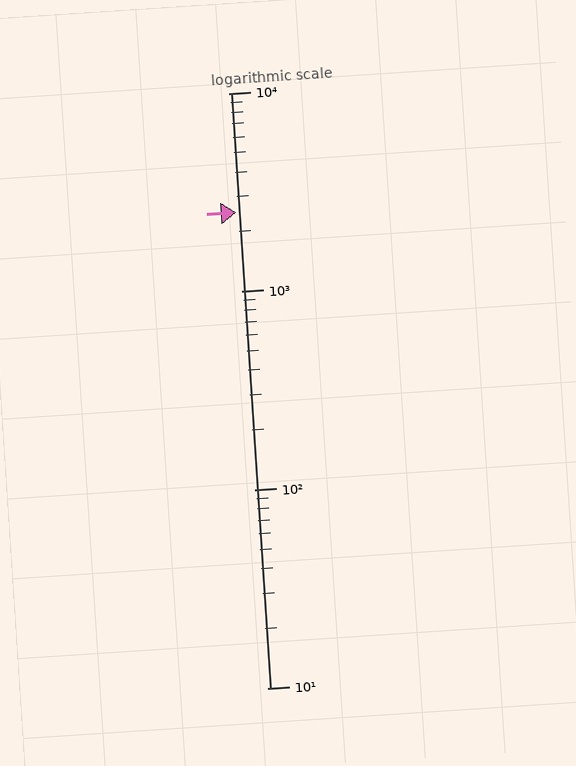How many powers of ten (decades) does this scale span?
The scale spans 3 decades, from 10 to 10000.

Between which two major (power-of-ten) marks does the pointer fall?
The pointer is between 1000 and 10000.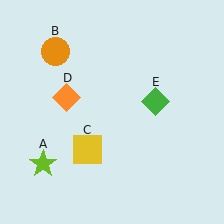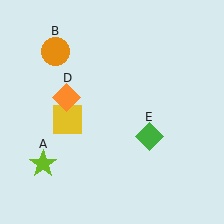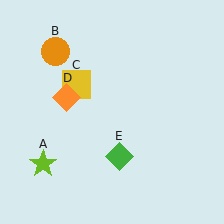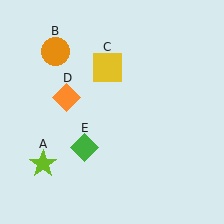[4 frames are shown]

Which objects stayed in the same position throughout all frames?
Lime star (object A) and orange circle (object B) and orange diamond (object D) remained stationary.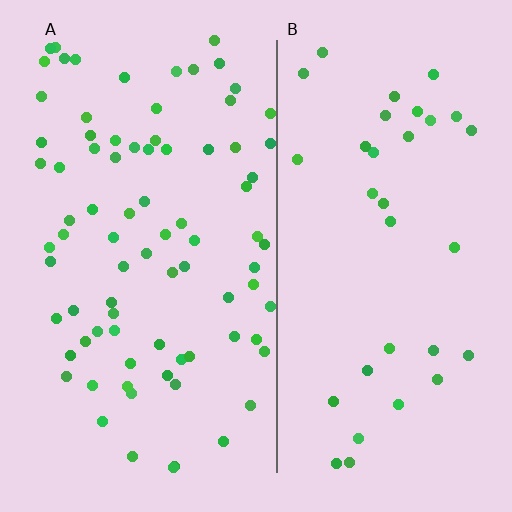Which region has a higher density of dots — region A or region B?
A (the left).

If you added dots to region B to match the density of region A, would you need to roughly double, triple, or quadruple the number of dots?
Approximately double.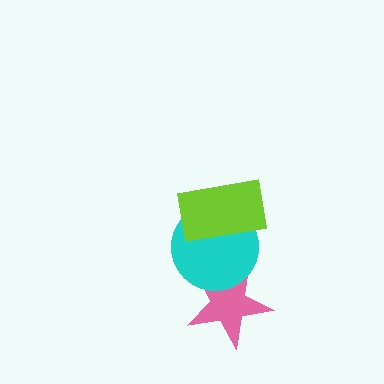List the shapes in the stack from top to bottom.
From top to bottom: the lime rectangle, the cyan circle, the pink star.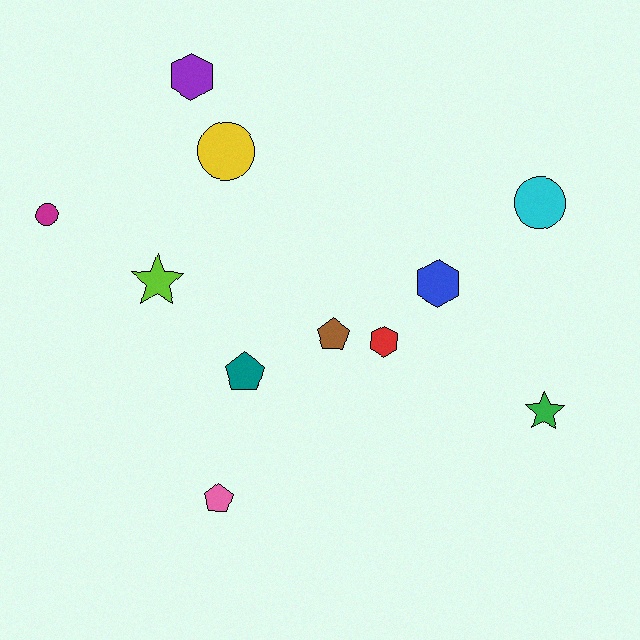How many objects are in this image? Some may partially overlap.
There are 11 objects.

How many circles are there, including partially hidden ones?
There are 3 circles.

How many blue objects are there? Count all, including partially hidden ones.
There is 1 blue object.